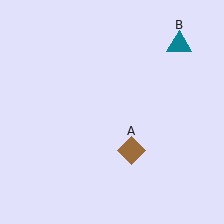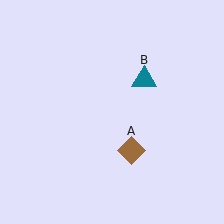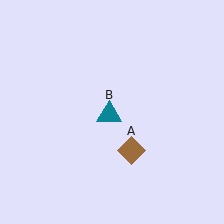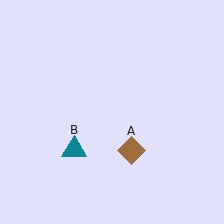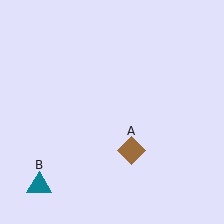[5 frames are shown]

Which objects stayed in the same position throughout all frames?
Brown diamond (object A) remained stationary.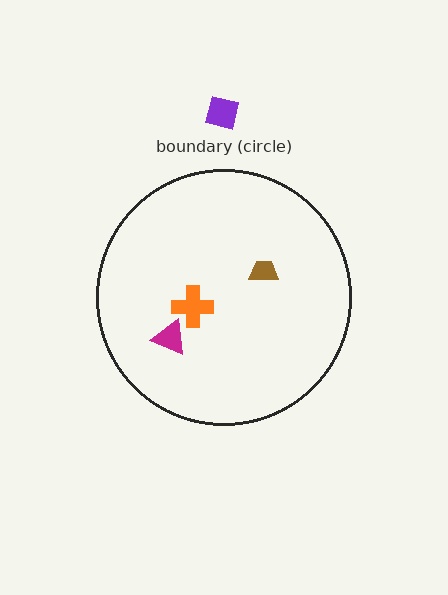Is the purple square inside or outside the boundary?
Outside.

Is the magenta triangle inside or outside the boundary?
Inside.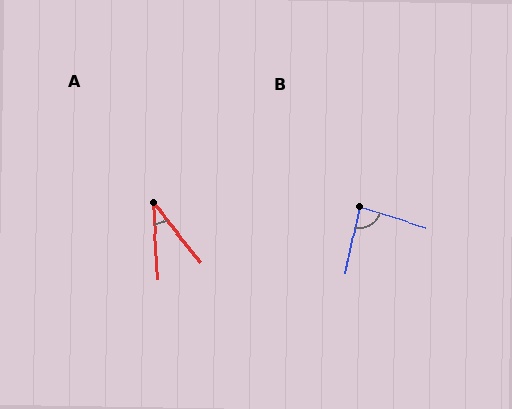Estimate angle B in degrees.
Approximately 85 degrees.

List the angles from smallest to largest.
A (35°), B (85°).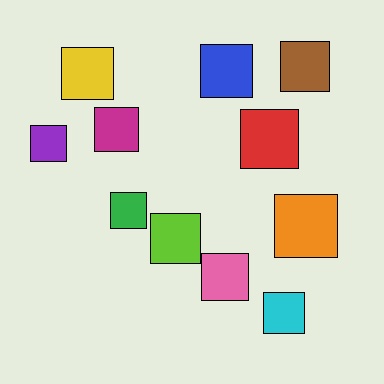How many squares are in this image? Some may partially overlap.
There are 11 squares.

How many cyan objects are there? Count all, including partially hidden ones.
There is 1 cyan object.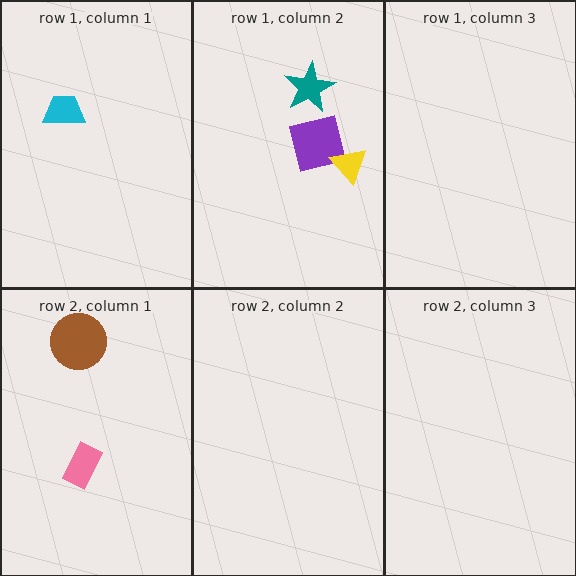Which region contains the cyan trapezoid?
The row 1, column 1 region.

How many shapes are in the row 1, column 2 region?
3.